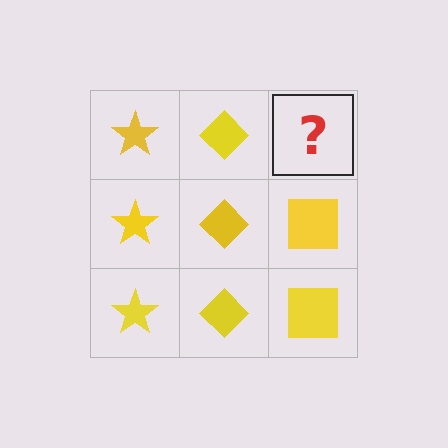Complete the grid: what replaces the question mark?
The question mark should be replaced with a yellow square.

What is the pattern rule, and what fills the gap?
The rule is that each column has a consistent shape. The gap should be filled with a yellow square.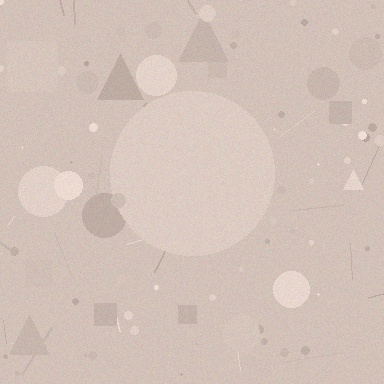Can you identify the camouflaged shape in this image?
The camouflaged shape is a circle.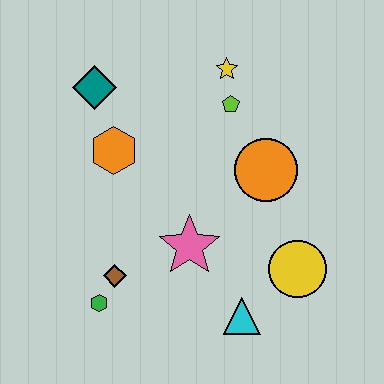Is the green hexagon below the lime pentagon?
Yes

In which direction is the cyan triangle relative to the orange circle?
The cyan triangle is below the orange circle.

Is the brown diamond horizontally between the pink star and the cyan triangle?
No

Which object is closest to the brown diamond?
The green hexagon is closest to the brown diamond.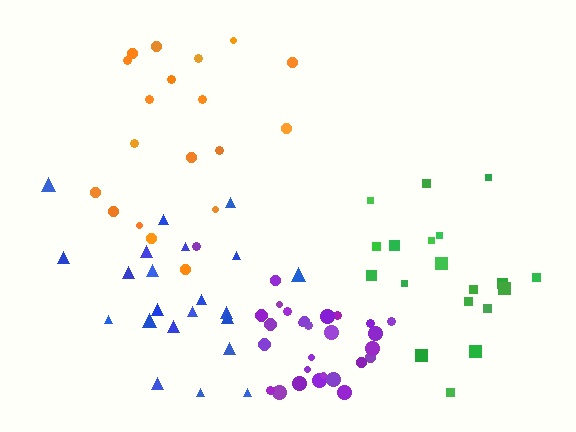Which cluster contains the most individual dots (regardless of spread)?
Purple (30).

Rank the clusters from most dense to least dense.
purple, orange, green, blue.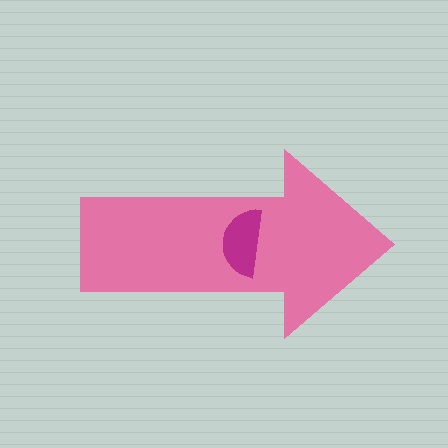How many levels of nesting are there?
2.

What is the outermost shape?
The pink arrow.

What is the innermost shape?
The magenta semicircle.